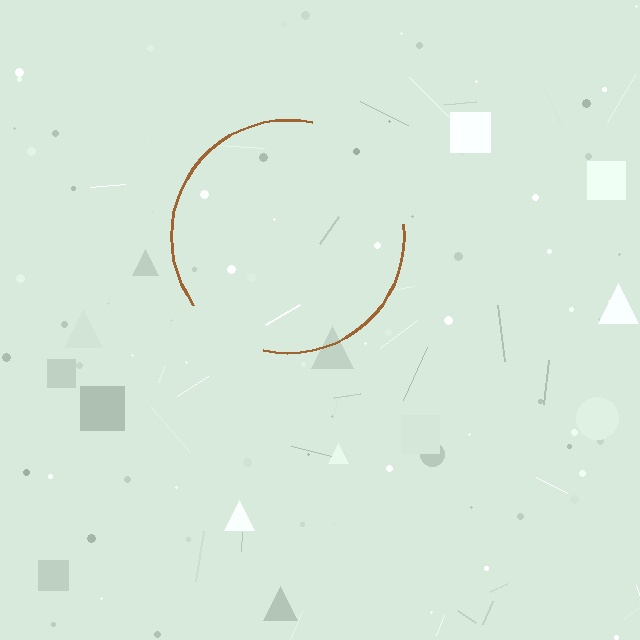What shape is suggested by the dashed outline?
The dashed outline suggests a circle.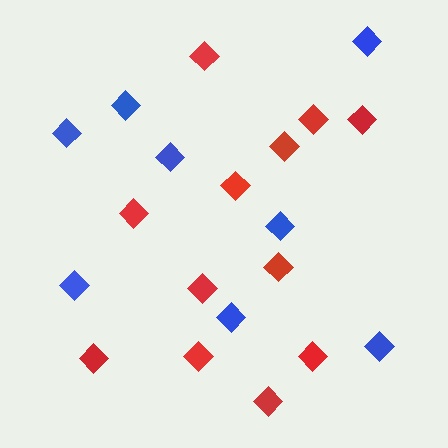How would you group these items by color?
There are 2 groups: one group of red diamonds (12) and one group of blue diamonds (8).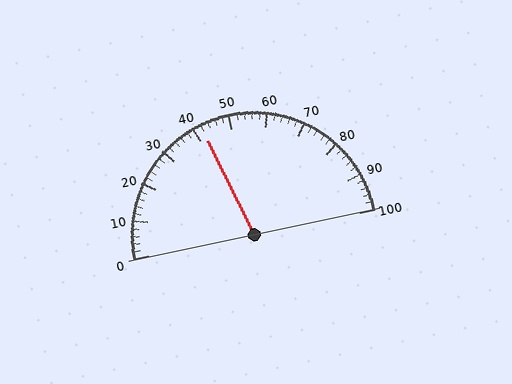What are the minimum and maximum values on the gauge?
The gauge ranges from 0 to 100.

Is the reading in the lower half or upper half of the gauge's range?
The reading is in the lower half of the range (0 to 100).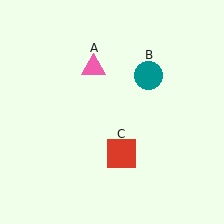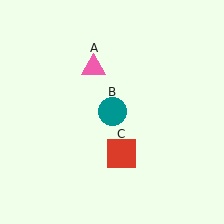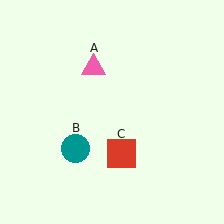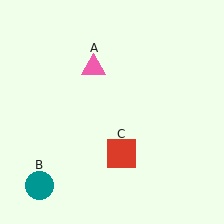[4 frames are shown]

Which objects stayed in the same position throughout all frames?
Pink triangle (object A) and red square (object C) remained stationary.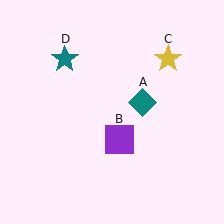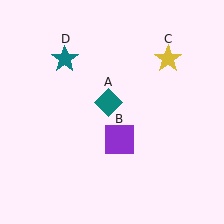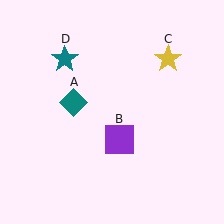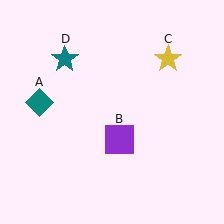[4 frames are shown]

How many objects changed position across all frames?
1 object changed position: teal diamond (object A).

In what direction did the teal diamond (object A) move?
The teal diamond (object A) moved left.